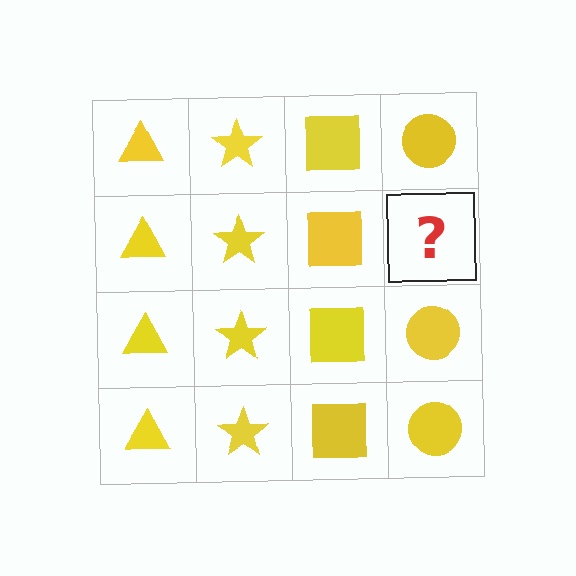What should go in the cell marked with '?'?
The missing cell should contain a yellow circle.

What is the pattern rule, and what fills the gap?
The rule is that each column has a consistent shape. The gap should be filled with a yellow circle.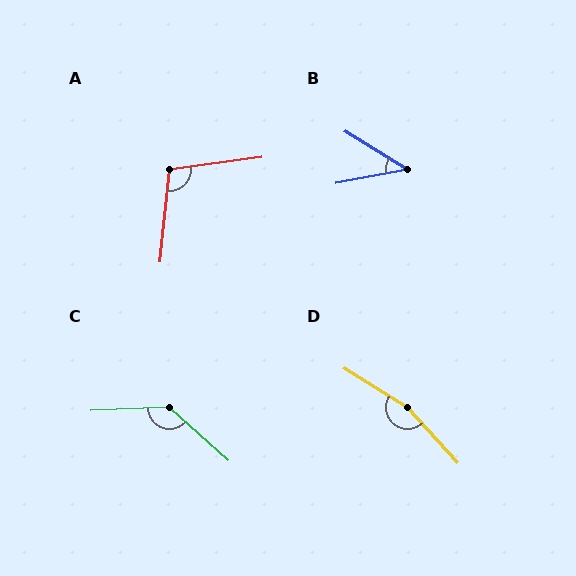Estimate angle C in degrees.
Approximately 135 degrees.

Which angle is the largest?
D, at approximately 165 degrees.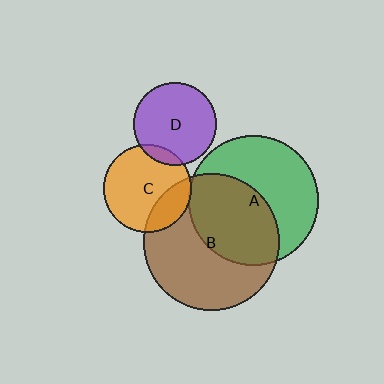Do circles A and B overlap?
Yes.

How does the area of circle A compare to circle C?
Approximately 2.2 times.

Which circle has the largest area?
Circle B (brown).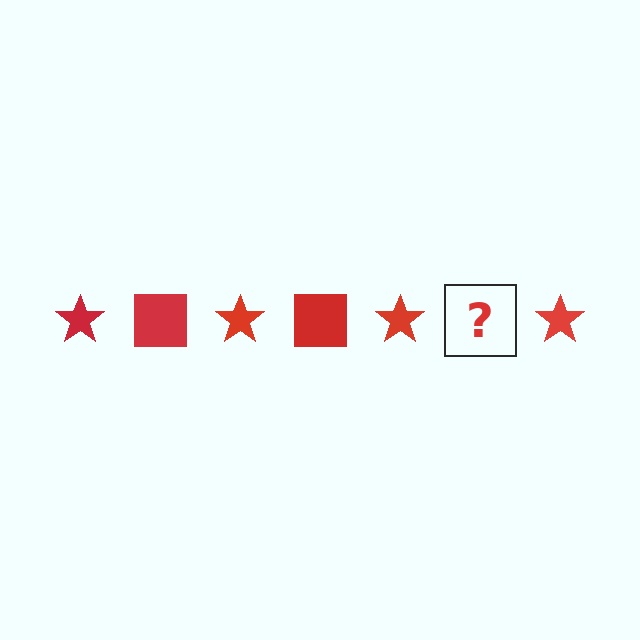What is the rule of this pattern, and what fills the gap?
The rule is that the pattern cycles through star, square shapes in red. The gap should be filled with a red square.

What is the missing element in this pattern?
The missing element is a red square.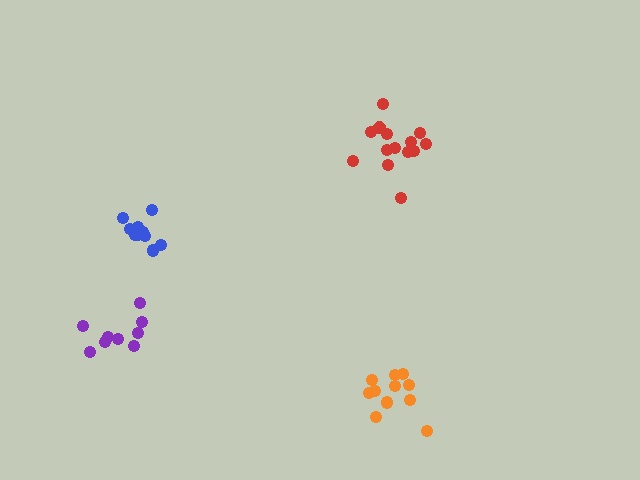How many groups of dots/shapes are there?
There are 4 groups.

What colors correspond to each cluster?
The clusters are colored: purple, blue, red, orange.